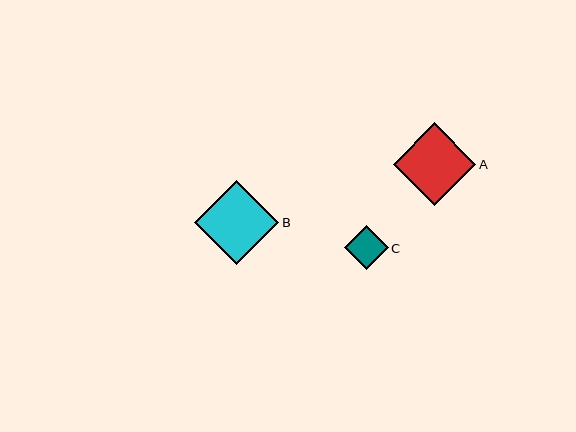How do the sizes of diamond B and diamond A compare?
Diamond B and diamond A are approximately the same size.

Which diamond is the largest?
Diamond B is the largest with a size of approximately 84 pixels.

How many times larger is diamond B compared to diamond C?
Diamond B is approximately 1.9 times the size of diamond C.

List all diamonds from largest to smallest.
From largest to smallest: B, A, C.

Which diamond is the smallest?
Diamond C is the smallest with a size of approximately 44 pixels.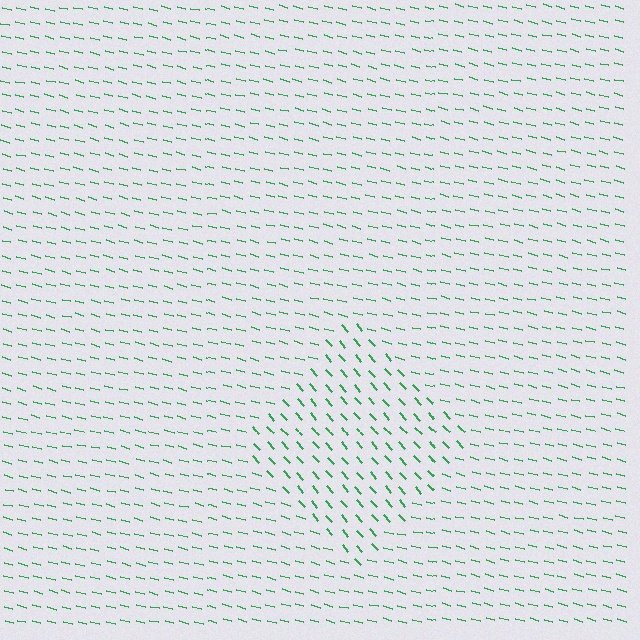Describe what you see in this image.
The image is filled with small green line segments. A diamond region in the image has lines oriented differently from the surrounding lines, creating a visible texture boundary.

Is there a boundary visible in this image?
Yes, there is a texture boundary formed by a change in line orientation.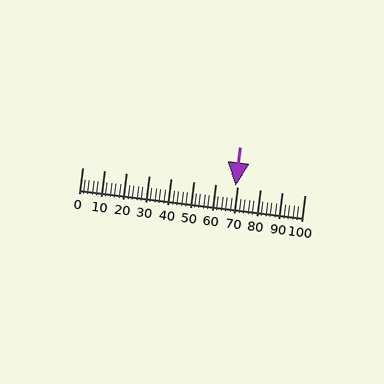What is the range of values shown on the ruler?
The ruler shows values from 0 to 100.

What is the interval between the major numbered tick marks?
The major tick marks are spaced 10 units apart.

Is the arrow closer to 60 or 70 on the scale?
The arrow is closer to 70.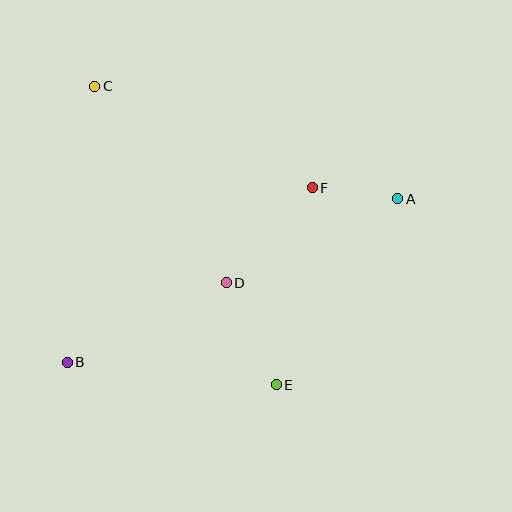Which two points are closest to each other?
Points A and F are closest to each other.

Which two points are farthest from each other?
Points A and B are farthest from each other.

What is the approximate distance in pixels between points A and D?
The distance between A and D is approximately 191 pixels.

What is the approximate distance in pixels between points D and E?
The distance between D and E is approximately 114 pixels.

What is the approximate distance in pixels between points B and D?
The distance between B and D is approximately 178 pixels.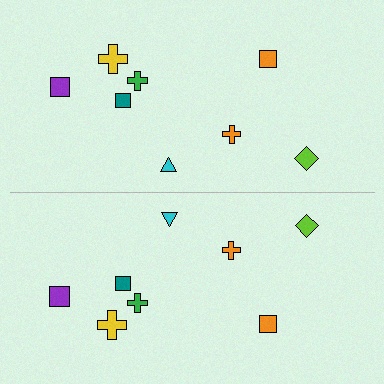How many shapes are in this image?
There are 16 shapes in this image.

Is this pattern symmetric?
Yes, this pattern has bilateral (reflection) symmetry.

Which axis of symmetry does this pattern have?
The pattern has a horizontal axis of symmetry running through the center of the image.